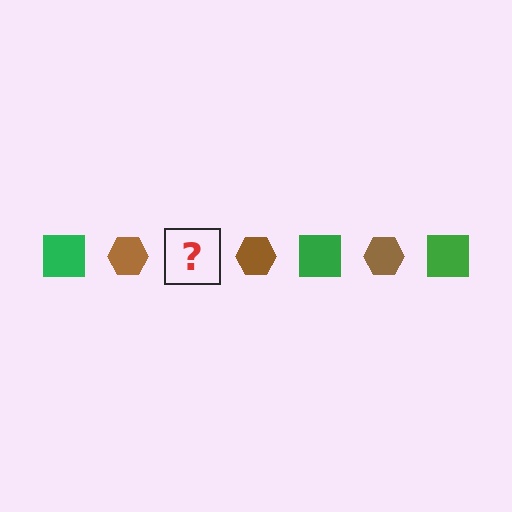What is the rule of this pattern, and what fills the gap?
The rule is that the pattern alternates between green square and brown hexagon. The gap should be filled with a green square.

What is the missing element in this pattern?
The missing element is a green square.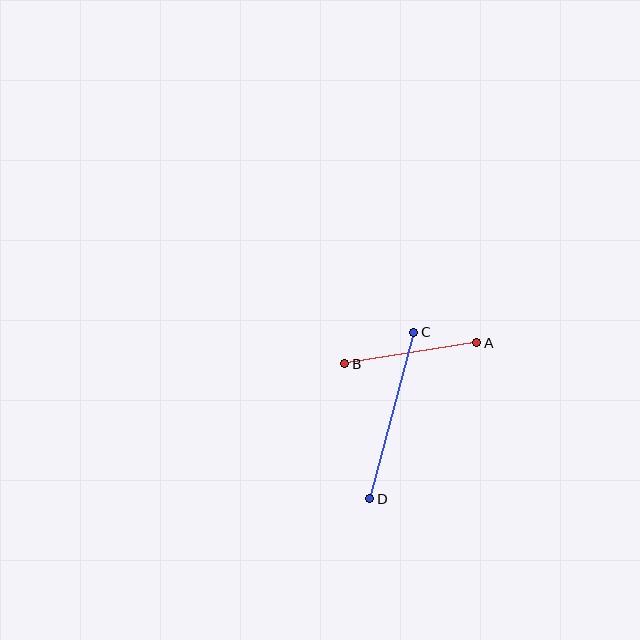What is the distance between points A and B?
The distance is approximately 134 pixels.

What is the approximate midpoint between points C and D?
The midpoint is at approximately (392, 416) pixels.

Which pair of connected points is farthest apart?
Points C and D are farthest apart.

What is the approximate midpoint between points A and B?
The midpoint is at approximately (411, 353) pixels.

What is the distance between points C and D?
The distance is approximately 173 pixels.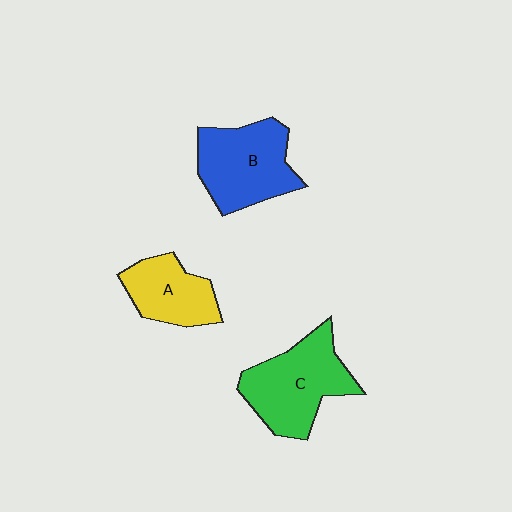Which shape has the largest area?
Shape C (green).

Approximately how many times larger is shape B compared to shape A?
Approximately 1.4 times.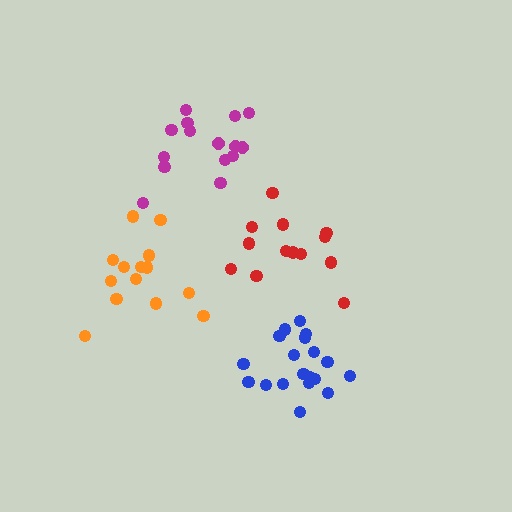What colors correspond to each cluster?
The clusters are colored: blue, orange, magenta, red.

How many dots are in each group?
Group 1: 19 dots, Group 2: 14 dots, Group 3: 15 dots, Group 4: 13 dots (61 total).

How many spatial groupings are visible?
There are 4 spatial groupings.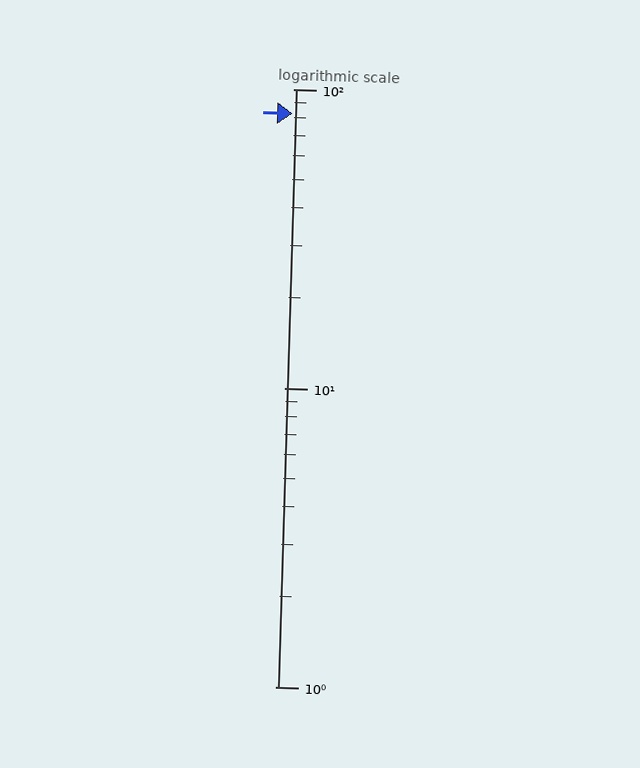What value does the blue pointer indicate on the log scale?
The pointer indicates approximately 83.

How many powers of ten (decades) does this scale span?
The scale spans 2 decades, from 1 to 100.